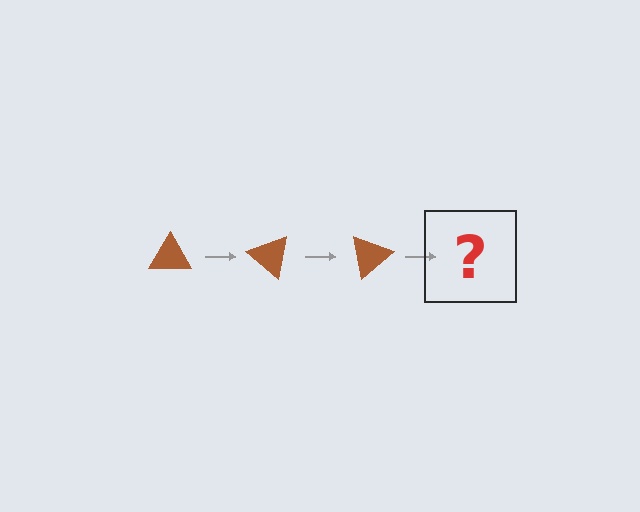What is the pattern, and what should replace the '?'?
The pattern is that the triangle rotates 40 degrees each step. The '?' should be a brown triangle rotated 120 degrees.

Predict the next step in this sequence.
The next step is a brown triangle rotated 120 degrees.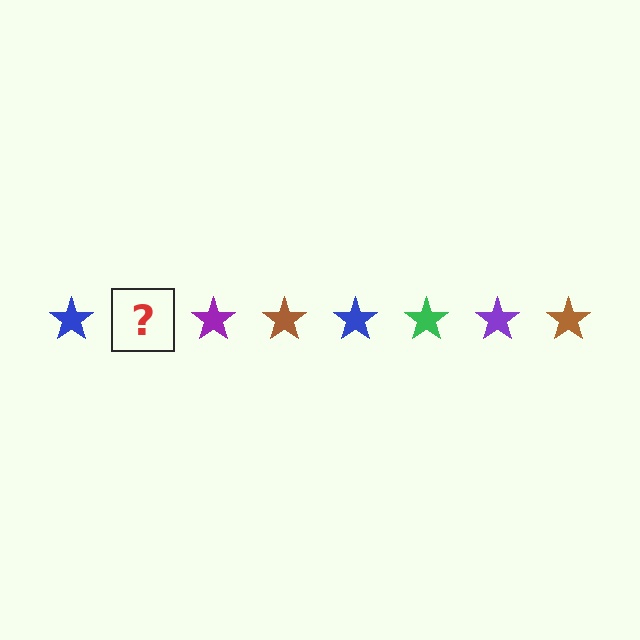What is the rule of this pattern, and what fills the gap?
The rule is that the pattern cycles through blue, green, purple, brown stars. The gap should be filled with a green star.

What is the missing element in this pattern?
The missing element is a green star.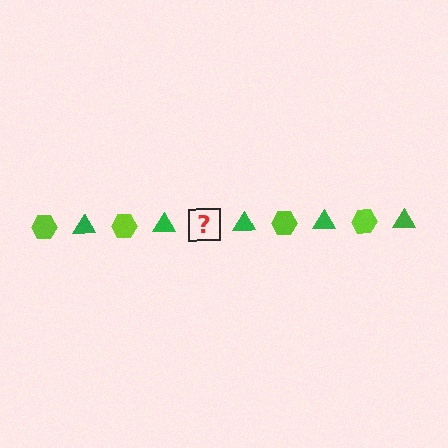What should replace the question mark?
The question mark should be replaced with a lime hexagon.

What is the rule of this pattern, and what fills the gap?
The rule is that the pattern alternates between lime hexagon and green triangle. The gap should be filled with a lime hexagon.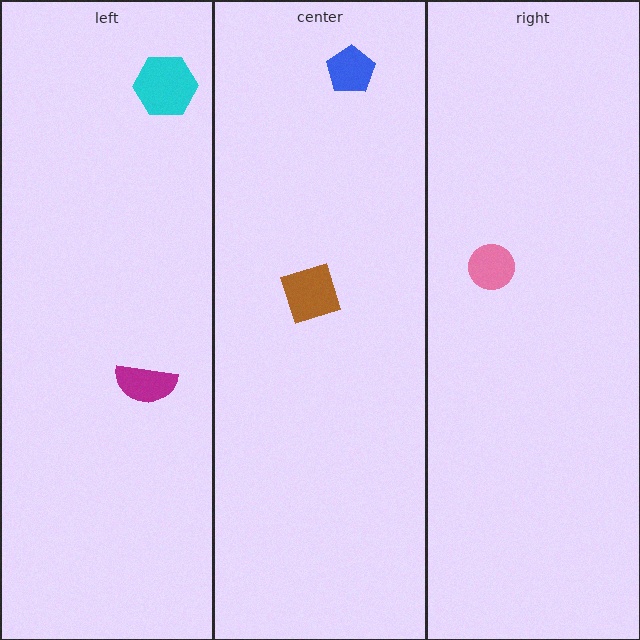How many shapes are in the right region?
1.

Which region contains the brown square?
The center region.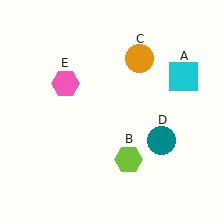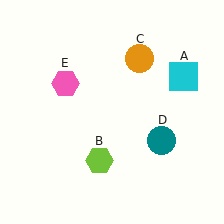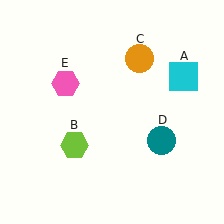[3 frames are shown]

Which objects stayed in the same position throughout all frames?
Cyan square (object A) and orange circle (object C) and teal circle (object D) and pink hexagon (object E) remained stationary.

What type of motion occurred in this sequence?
The lime hexagon (object B) rotated clockwise around the center of the scene.